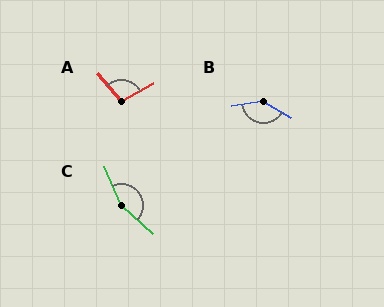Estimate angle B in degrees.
Approximately 141 degrees.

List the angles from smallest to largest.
A (101°), B (141°), C (155°).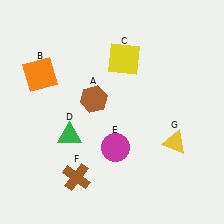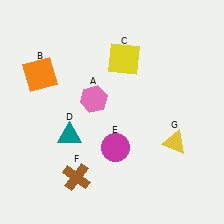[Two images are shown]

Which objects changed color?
A changed from brown to pink. D changed from green to teal.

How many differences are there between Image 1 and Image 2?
There are 2 differences between the two images.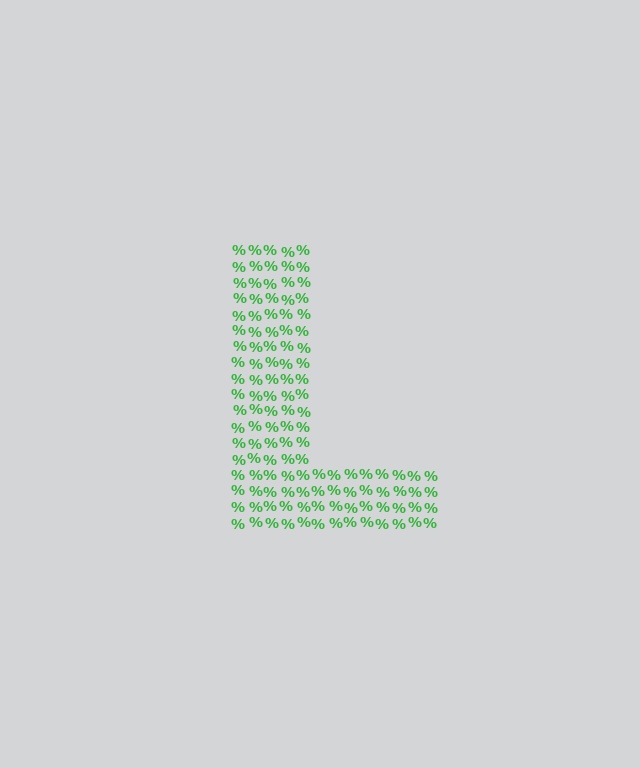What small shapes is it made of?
It is made of small percent signs.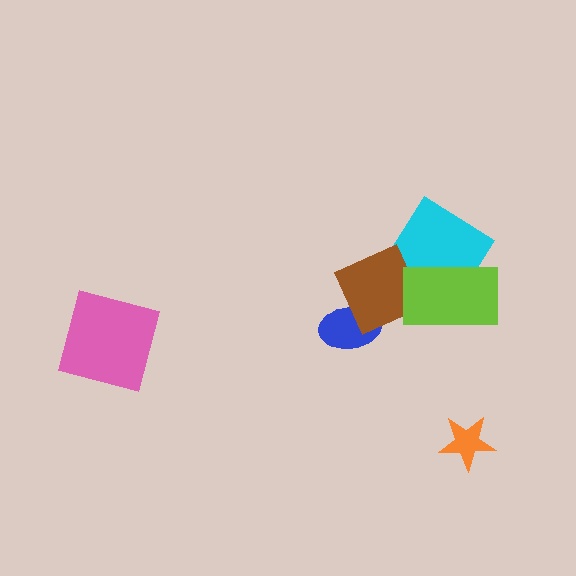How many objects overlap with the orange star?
0 objects overlap with the orange star.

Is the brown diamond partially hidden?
Yes, it is partially covered by another shape.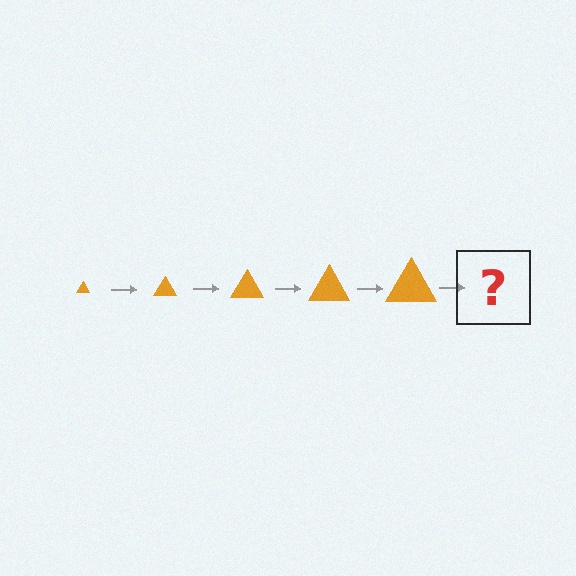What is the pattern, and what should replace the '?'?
The pattern is that the triangle gets progressively larger each step. The '?' should be an orange triangle, larger than the previous one.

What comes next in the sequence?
The next element should be an orange triangle, larger than the previous one.